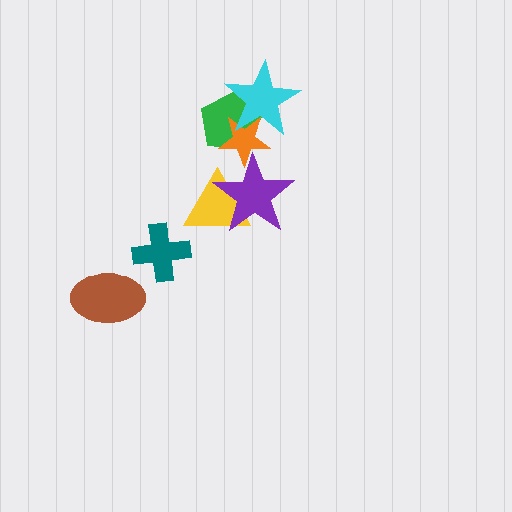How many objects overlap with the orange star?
3 objects overlap with the orange star.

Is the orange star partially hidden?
Yes, it is partially covered by another shape.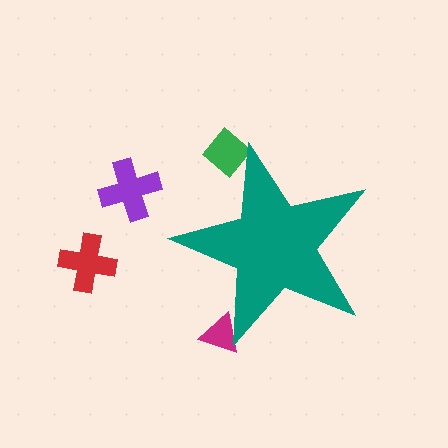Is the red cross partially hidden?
No, the red cross is fully visible.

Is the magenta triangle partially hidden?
Yes, the magenta triangle is partially hidden behind the teal star.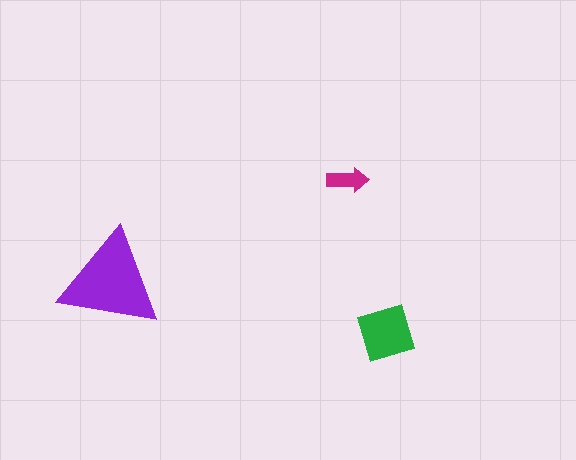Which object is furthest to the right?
The green square is rightmost.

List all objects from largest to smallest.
The purple triangle, the green square, the magenta arrow.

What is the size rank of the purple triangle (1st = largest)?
1st.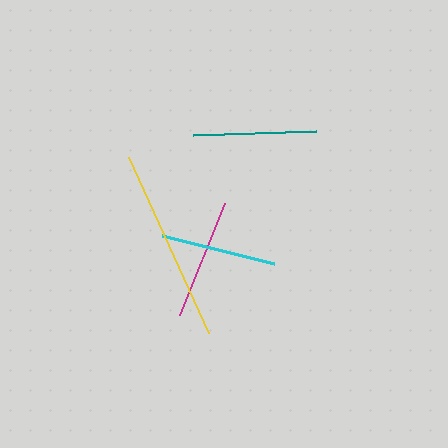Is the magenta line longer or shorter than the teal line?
The teal line is longer than the magenta line.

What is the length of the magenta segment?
The magenta segment is approximately 121 pixels long.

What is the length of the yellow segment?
The yellow segment is approximately 194 pixels long.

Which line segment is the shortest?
The cyan line is the shortest at approximately 115 pixels.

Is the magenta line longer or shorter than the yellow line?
The yellow line is longer than the magenta line.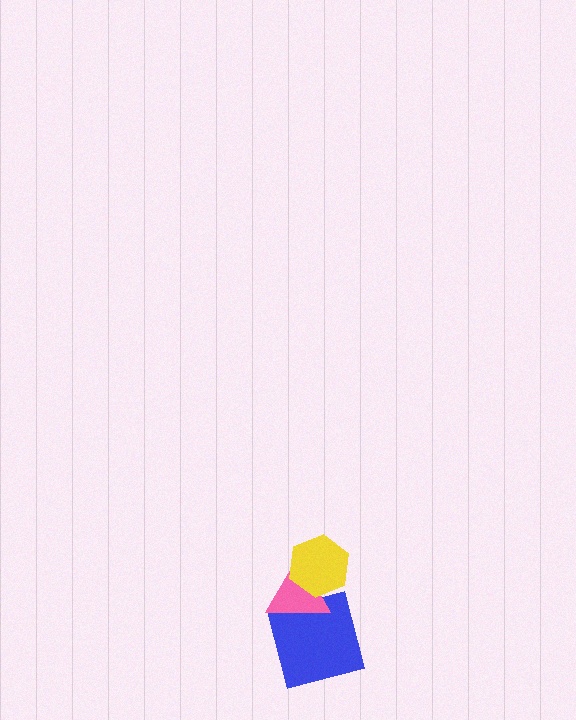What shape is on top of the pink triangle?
The yellow hexagon is on top of the pink triangle.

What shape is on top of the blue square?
The pink triangle is on top of the blue square.